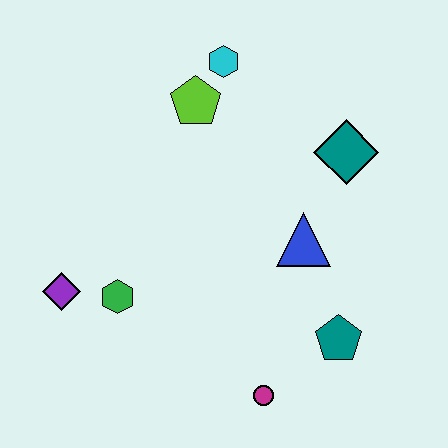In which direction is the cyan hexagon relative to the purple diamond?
The cyan hexagon is above the purple diamond.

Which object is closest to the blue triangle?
The teal diamond is closest to the blue triangle.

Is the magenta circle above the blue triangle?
No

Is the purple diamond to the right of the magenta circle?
No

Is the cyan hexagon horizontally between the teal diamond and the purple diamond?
Yes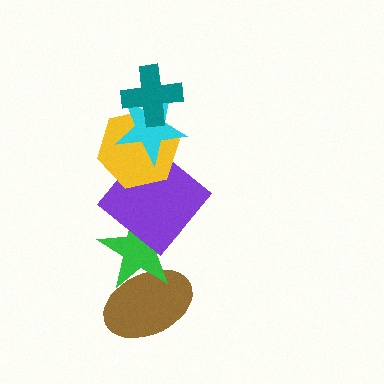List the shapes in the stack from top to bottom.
From top to bottom: the teal cross, the cyan star, the yellow hexagon, the purple diamond, the green star, the brown ellipse.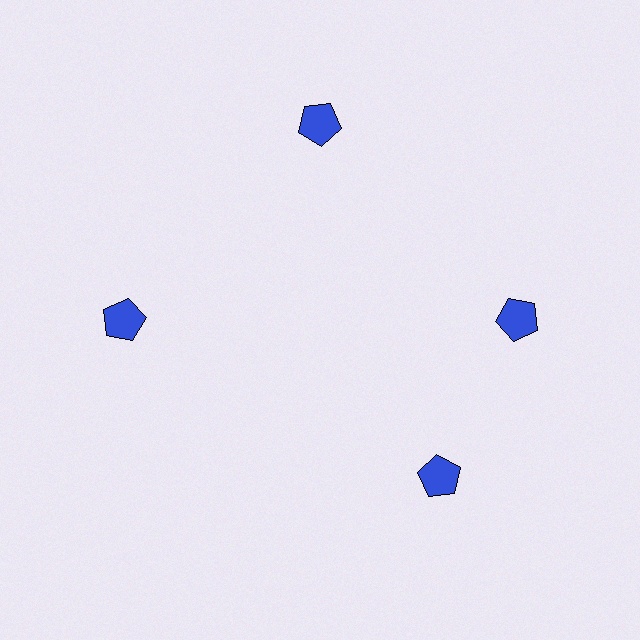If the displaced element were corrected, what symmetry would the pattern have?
It would have 4-fold rotational symmetry — the pattern would map onto itself every 90 degrees.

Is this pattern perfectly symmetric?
No. The 4 blue pentagons are arranged in a ring, but one element near the 6 o'clock position is rotated out of alignment along the ring, breaking the 4-fold rotational symmetry.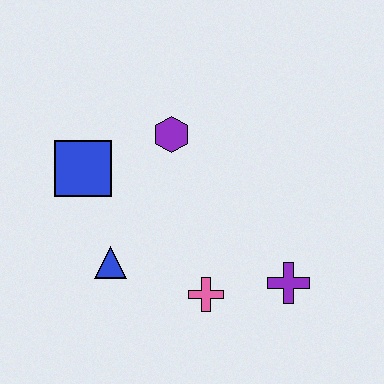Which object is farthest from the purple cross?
The blue square is farthest from the purple cross.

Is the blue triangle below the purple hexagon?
Yes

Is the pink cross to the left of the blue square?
No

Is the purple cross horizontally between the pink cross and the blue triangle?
No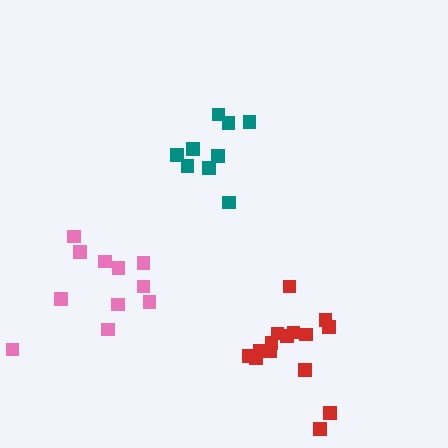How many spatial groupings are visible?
There are 3 spatial groupings.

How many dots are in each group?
Group 1: 15 dots, Group 2: 9 dots, Group 3: 11 dots (35 total).